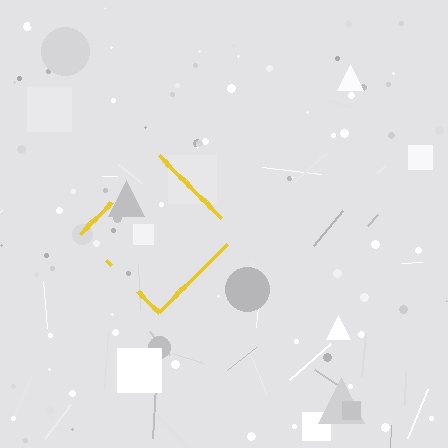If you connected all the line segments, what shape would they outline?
They would outline a diamond.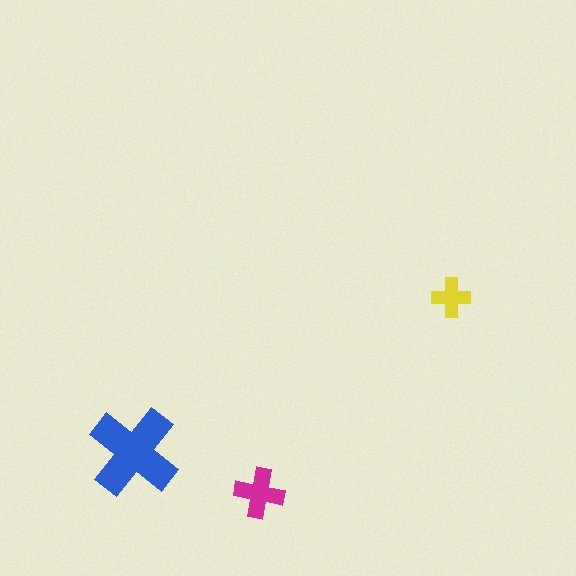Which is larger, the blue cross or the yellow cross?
The blue one.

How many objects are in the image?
There are 3 objects in the image.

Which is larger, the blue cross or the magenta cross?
The blue one.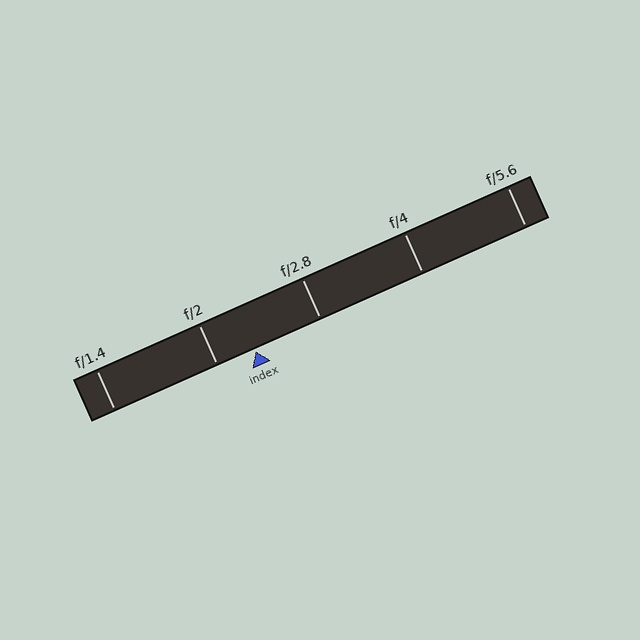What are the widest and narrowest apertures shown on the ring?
The widest aperture shown is f/1.4 and the narrowest is f/5.6.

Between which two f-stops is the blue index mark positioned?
The index mark is between f/2 and f/2.8.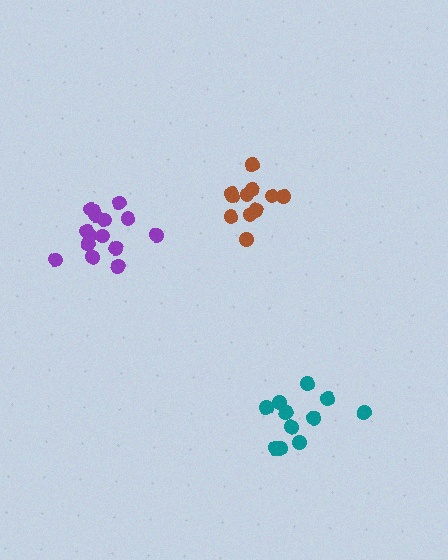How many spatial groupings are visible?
There are 3 spatial groupings.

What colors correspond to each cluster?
The clusters are colored: teal, purple, brown.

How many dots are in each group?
Group 1: 11 dots, Group 2: 15 dots, Group 3: 11 dots (37 total).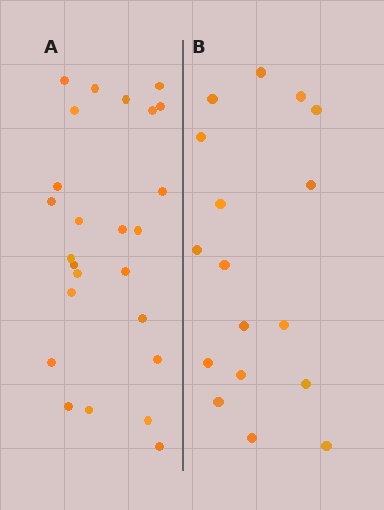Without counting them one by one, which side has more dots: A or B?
Region A (the left region) has more dots.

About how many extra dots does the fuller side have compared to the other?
Region A has roughly 8 or so more dots than region B.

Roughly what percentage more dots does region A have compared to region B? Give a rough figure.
About 45% more.